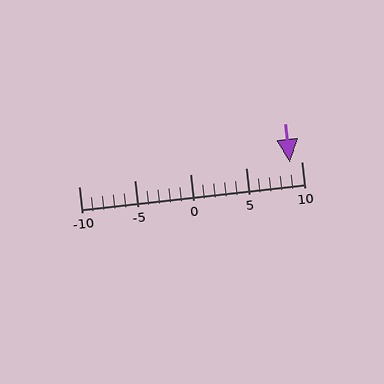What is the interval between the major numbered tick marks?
The major tick marks are spaced 5 units apart.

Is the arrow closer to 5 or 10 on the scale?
The arrow is closer to 10.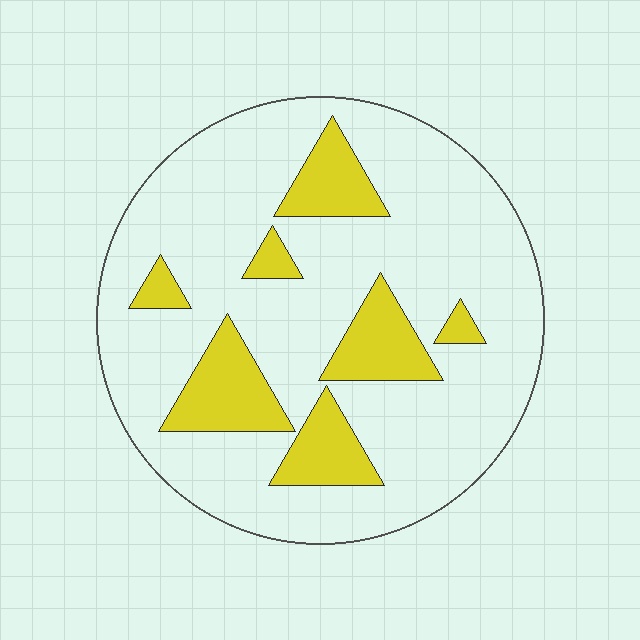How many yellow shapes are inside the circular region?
7.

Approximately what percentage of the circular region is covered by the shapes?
Approximately 20%.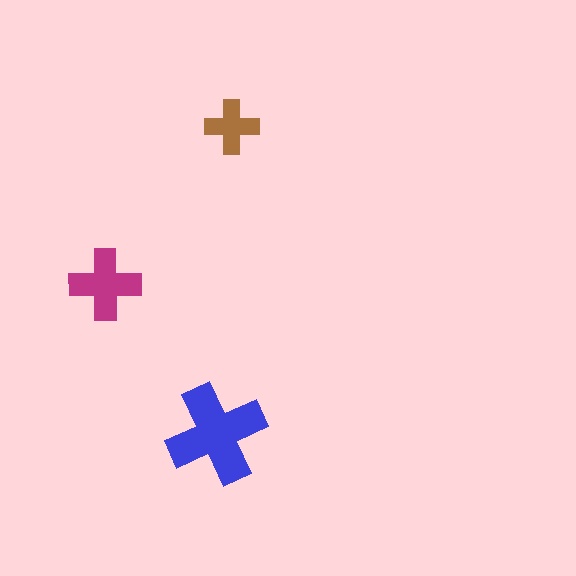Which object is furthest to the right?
The brown cross is rightmost.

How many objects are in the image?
There are 3 objects in the image.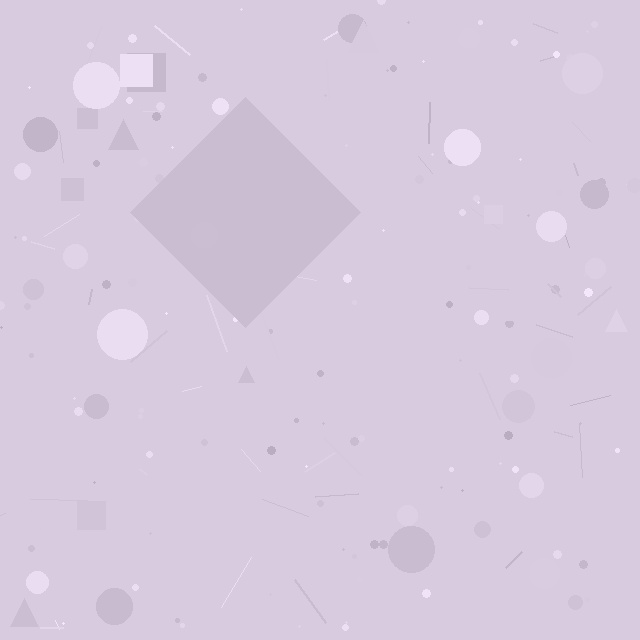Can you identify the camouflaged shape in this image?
The camouflaged shape is a diamond.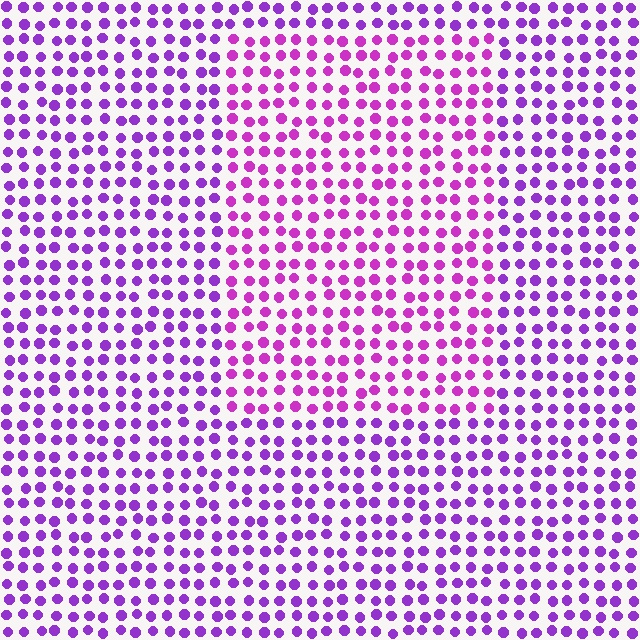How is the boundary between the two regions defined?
The boundary is defined purely by a slight shift in hue (about 25 degrees). Spacing, size, and orientation are identical on both sides.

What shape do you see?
I see a rectangle.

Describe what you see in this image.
The image is filled with small purple elements in a uniform arrangement. A rectangle-shaped region is visible where the elements are tinted to a slightly different hue, forming a subtle color boundary.